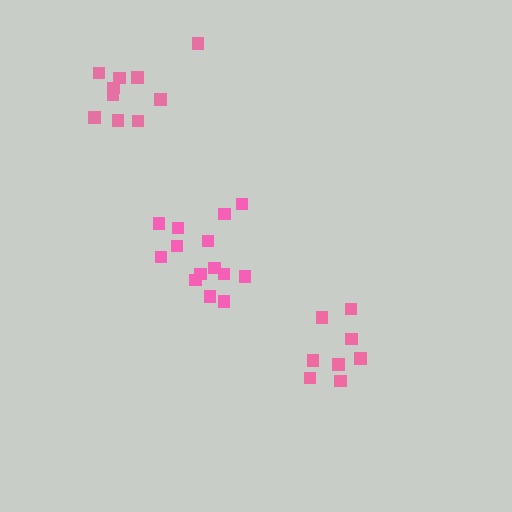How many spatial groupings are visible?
There are 3 spatial groupings.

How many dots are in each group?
Group 1: 10 dots, Group 2: 14 dots, Group 3: 8 dots (32 total).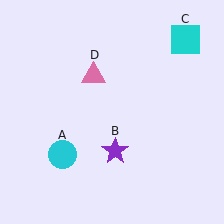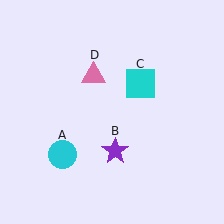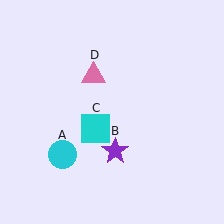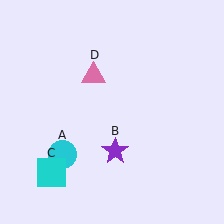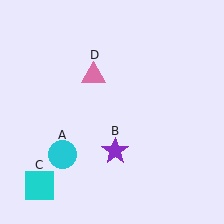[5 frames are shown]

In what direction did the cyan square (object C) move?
The cyan square (object C) moved down and to the left.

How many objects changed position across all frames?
1 object changed position: cyan square (object C).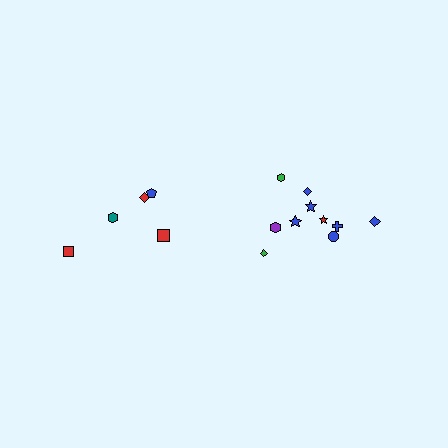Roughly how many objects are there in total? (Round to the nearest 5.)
Roughly 15 objects in total.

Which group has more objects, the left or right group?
The right group.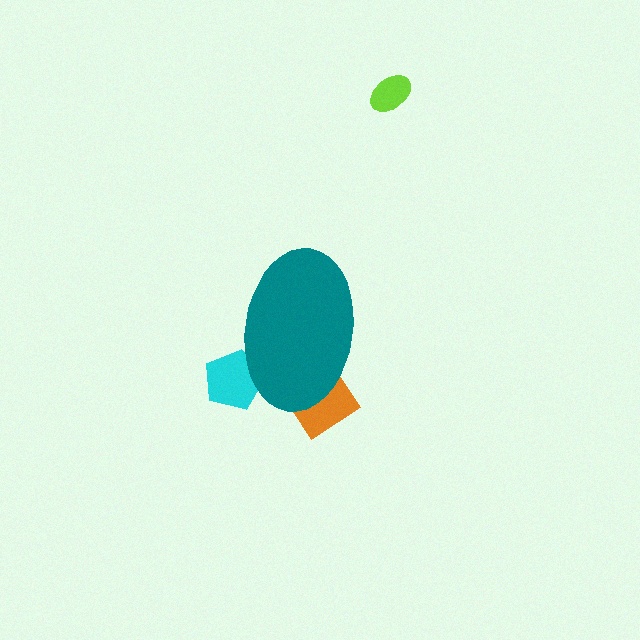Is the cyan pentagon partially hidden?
Yes, the cyan pentagon is partially hidden behind the teal ellipse.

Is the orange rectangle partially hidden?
Yes, the orange rectangle is partially hidden behind the teal ellipse.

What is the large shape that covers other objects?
A teal ellipse.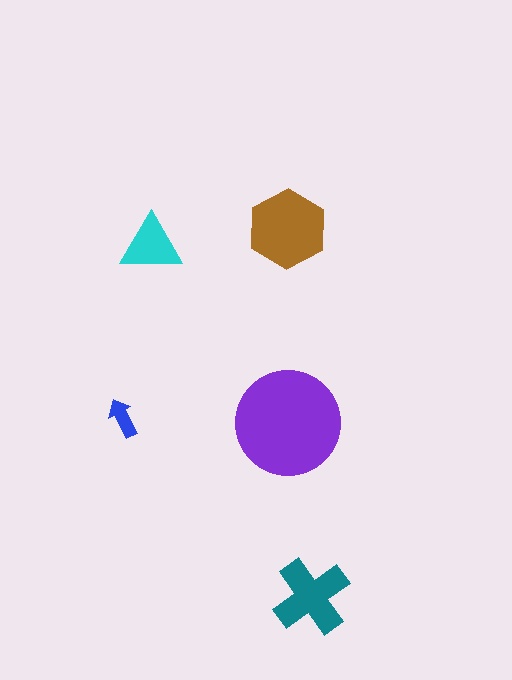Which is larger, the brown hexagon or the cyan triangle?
The brown hexagon.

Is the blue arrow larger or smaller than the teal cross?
Smaller.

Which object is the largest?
The purple circle.